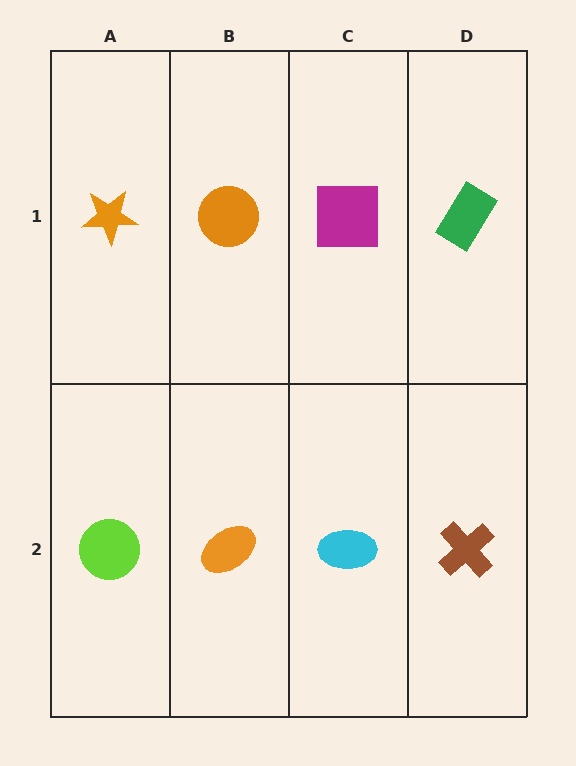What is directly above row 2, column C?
A magenta square.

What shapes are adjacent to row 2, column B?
An orange circle (row 1, column B), a lime circle (row 2, column A), a cyan ellipse (row 2, column C).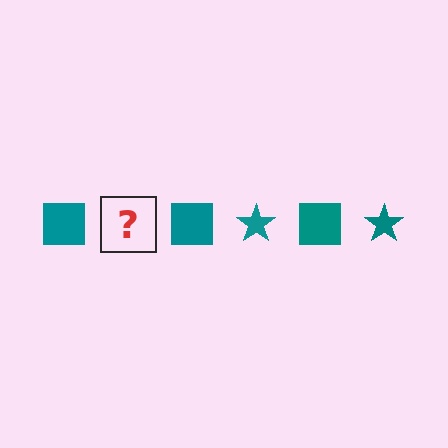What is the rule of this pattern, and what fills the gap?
The rule is that the pattern cycles through square, star shapes in teal. The gap should be filled with a teal star.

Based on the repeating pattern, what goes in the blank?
The blank should be a teal star.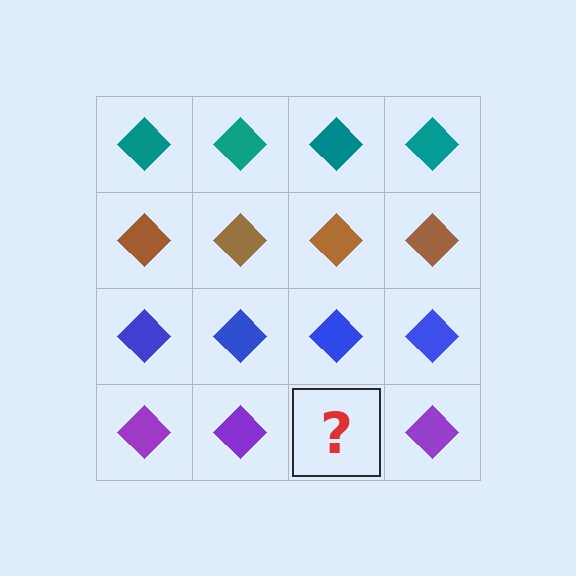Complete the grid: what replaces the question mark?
The question mark should be replaced with a purple diamond.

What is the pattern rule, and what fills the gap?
The rule is that each row has a consistent color. The gap should be filled with a purple diamond.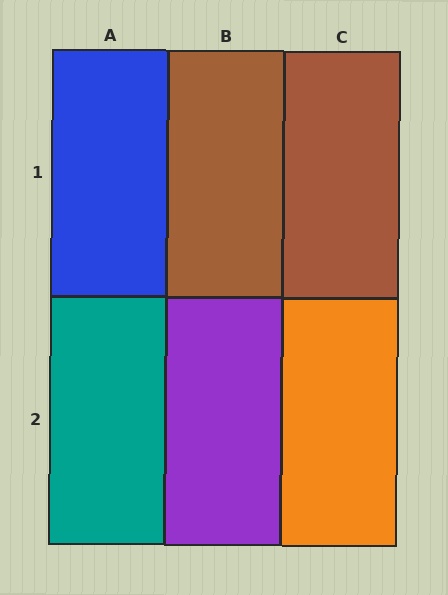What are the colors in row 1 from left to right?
Blue, brown, brown.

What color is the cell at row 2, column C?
Orange.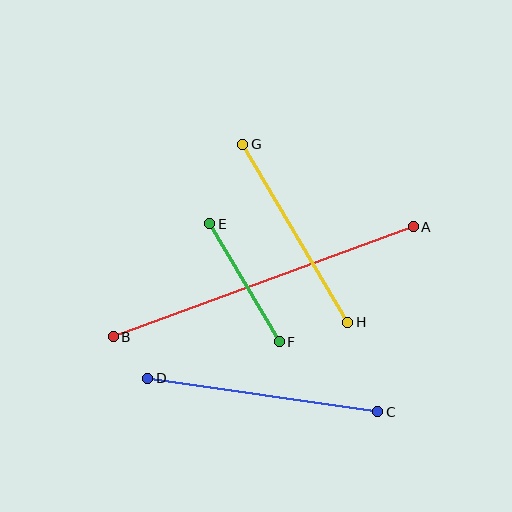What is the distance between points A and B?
The distance is approximately 320 pixels.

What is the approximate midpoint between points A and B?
The midpoint is at approximately (263, 282) pixels.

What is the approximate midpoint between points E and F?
The midpoint is at approximately (245, 283) pixels.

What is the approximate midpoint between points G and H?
The midpoint is at approximately (295, 233) pixels.